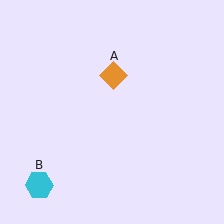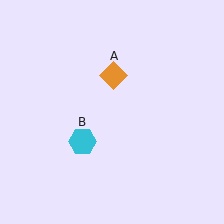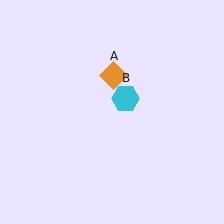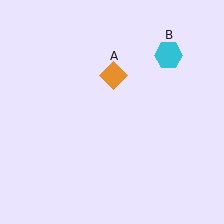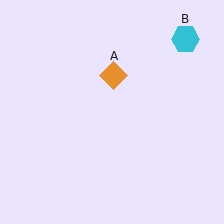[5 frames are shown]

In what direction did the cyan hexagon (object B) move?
The cyan hexagon (object B) moved up and to the right.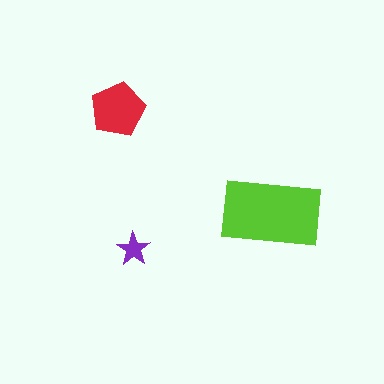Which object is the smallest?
The purple star.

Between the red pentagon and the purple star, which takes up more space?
The red pentagon.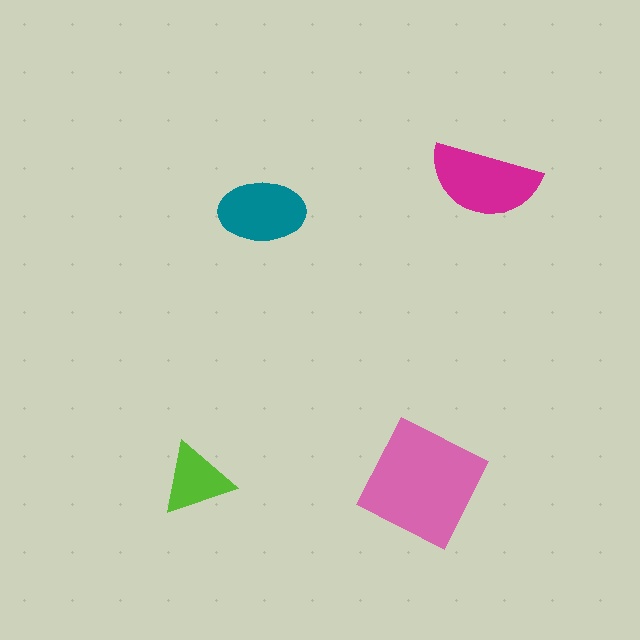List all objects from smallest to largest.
The lime triangle, the teal ellipse, the magenta semicircle, the pink square.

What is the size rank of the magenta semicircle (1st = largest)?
2nd.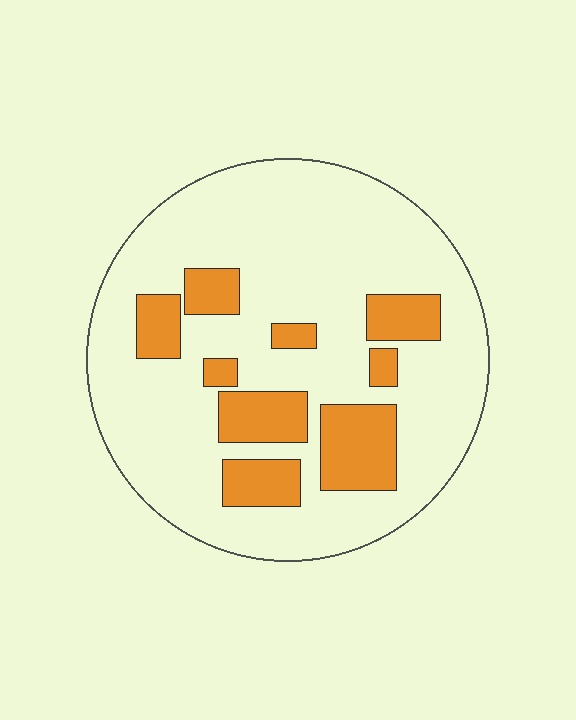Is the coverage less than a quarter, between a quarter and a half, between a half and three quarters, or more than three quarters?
Less than a quarter.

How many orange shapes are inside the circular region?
9.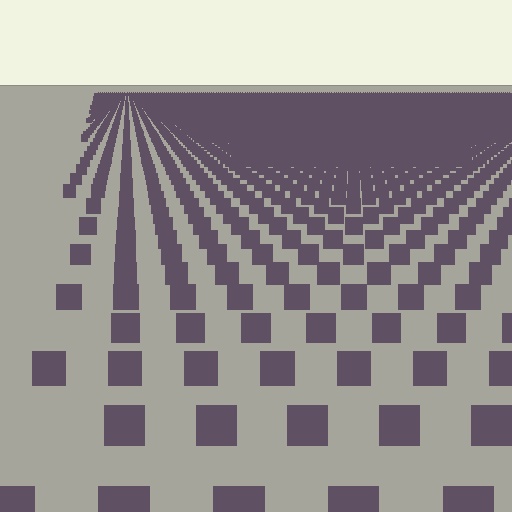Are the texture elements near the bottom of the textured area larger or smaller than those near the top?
Larger. Near the bottom, elements are closer to the viewer and appear at a bigger on-screen size.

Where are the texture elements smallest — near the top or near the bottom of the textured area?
Near the top.